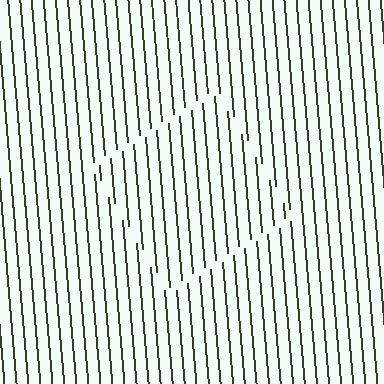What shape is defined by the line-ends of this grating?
An illusory square. The interior of the shape contains the same grating, shifted by half a period — the contour is defined by the phase discontinuity where line-ends from the inner and outer gratings abut.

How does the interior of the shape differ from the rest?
The interior of the shape contains the same grating, shifted by half a period — the contour is defined by the phase discontinuity where line-ends from the inner and outer gratings abut.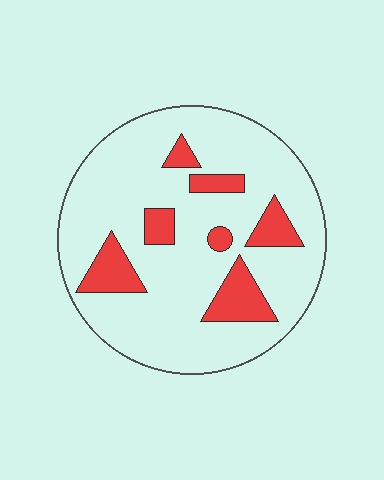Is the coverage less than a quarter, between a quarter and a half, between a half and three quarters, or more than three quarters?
Less than a quarter.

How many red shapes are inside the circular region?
7.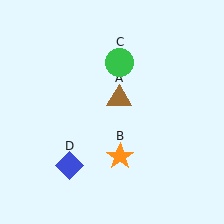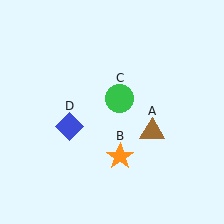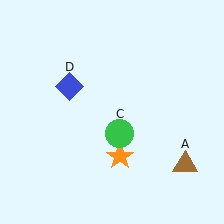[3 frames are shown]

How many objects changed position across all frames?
3 objects changed position: brown triangle (object A), green circle (object C), blue diamond (object D).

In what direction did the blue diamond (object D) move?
The blue diamond (object D) moved up.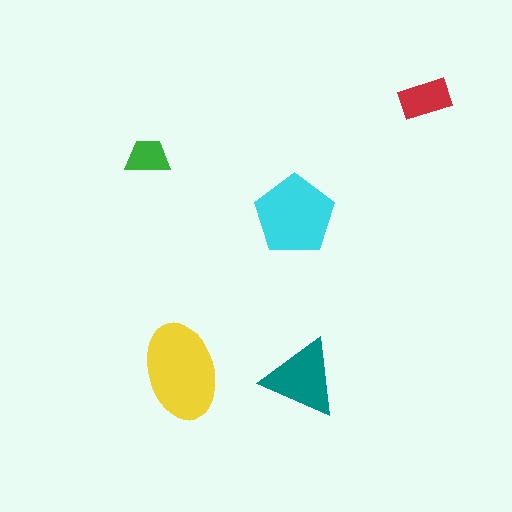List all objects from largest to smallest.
The yellow ellipse, the cyan pentagon, the teal triangle, the red rectangle, the green trapezoid.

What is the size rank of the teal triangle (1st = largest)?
3rd.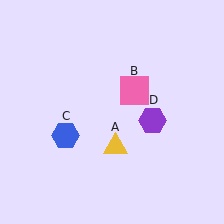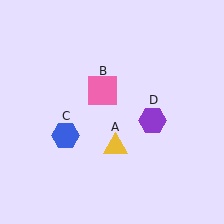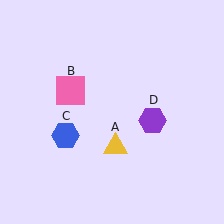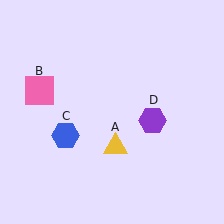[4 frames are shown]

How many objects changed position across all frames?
1 object changed position: pink square (object B).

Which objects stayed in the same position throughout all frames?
Yellow triangle (object A) and blue hexagon (object C) and purple hexagon (object D) remained stationary.